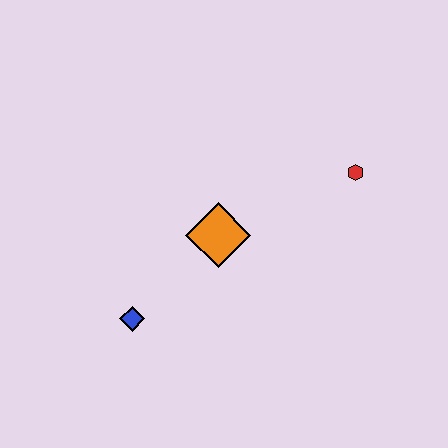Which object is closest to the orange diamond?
The blue diamond is closest to the orange diamond.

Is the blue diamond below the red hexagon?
Yes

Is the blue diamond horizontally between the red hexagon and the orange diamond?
No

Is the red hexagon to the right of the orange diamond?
Yes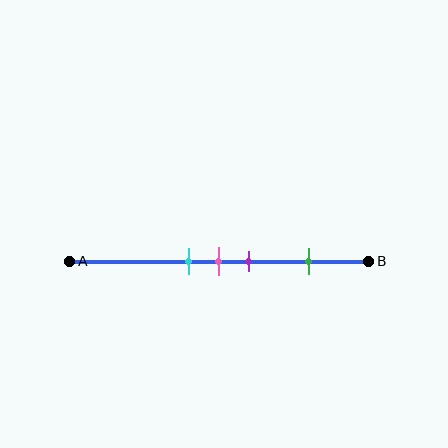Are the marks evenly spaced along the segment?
No, the marks are not evenly spaced.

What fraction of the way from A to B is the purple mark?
The purple mark is approximately 60% (0.6) of the way from A to B.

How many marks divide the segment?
There are 4 marks dividing the segment.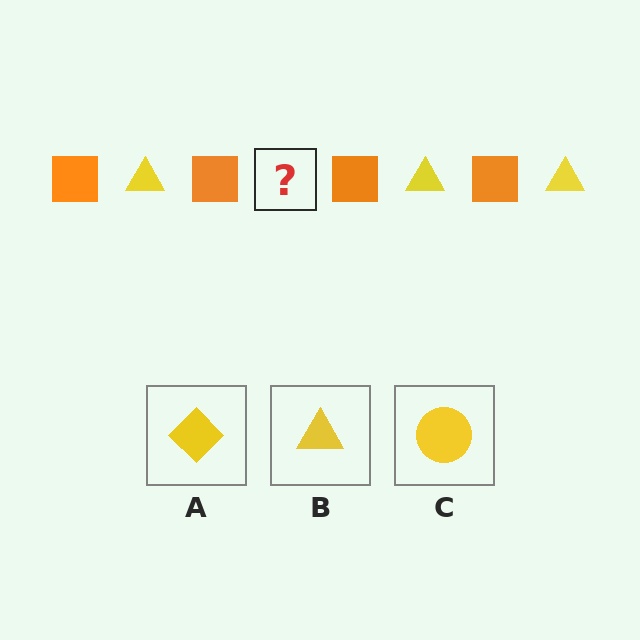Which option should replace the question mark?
Option B.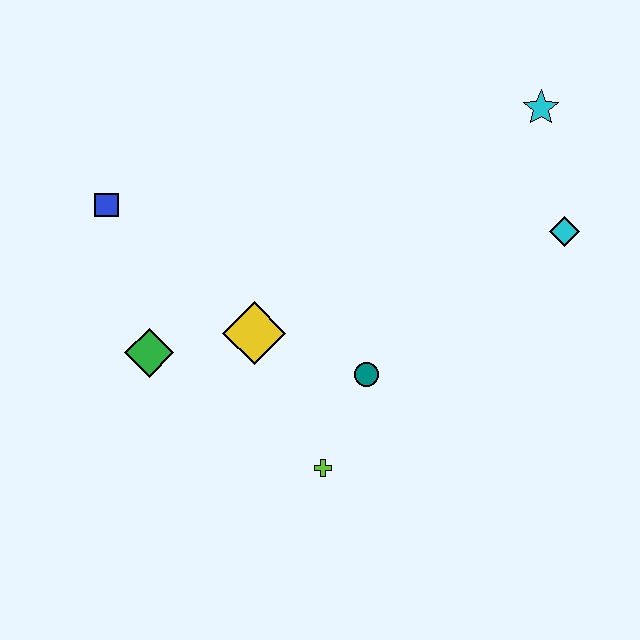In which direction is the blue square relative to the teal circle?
The blue square is to the left of the teal circle.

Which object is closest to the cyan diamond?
The cyan star is closest to the cyan diamond.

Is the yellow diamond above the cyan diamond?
No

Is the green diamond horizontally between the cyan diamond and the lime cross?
No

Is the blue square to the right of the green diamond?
No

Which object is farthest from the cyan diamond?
The blue square is farthest from the cyan diamond.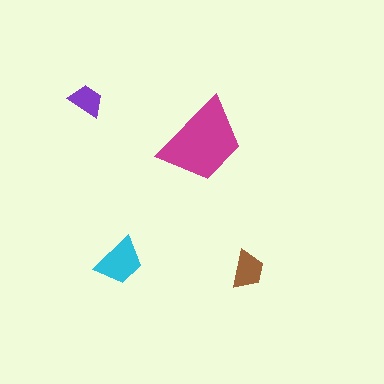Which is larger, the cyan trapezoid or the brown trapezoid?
The cyan one.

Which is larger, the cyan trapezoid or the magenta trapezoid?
The magenta one.